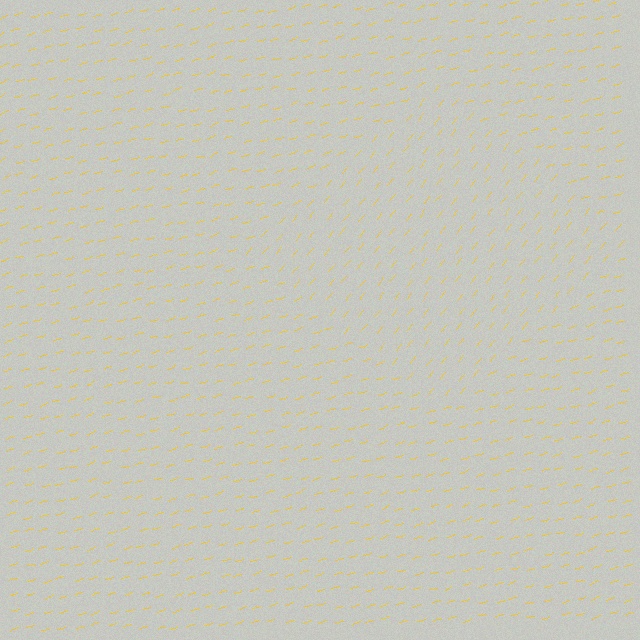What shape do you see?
I see a diamond.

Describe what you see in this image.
The image is filled with small yellow line segments. A diamond region in the image has lines oriented differently from the surrounding lines, creating a visible texture boundary.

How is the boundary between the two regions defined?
The boundary is defined purely by a change in line orientation (approximately 35 degrees difference). All lines are the same color and thickness.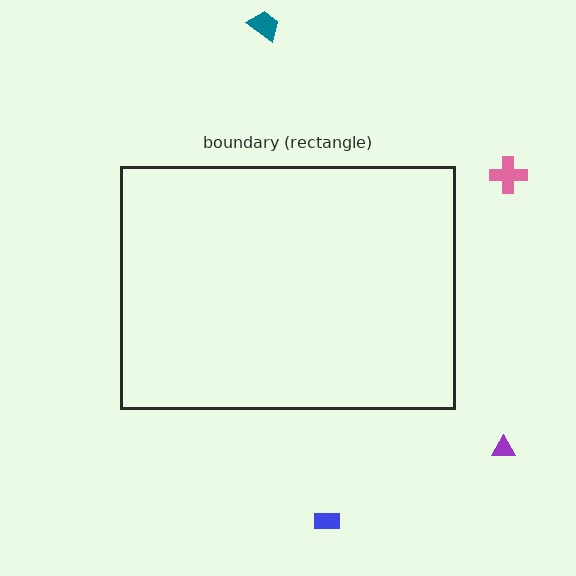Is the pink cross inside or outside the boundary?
Outside.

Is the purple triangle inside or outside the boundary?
Outside.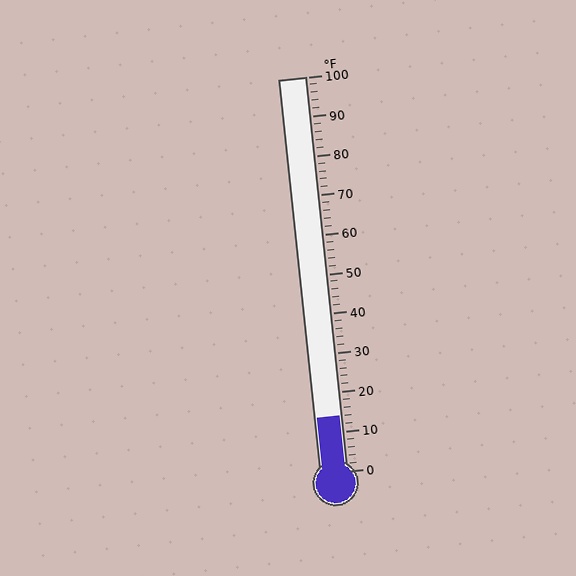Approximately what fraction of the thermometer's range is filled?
The thermometer is filled to approximately 15% of its range.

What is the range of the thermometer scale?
The thermometer scale ranges from 0°F to 100°F.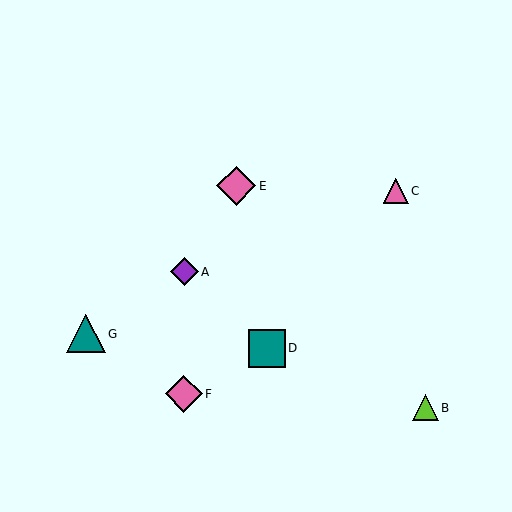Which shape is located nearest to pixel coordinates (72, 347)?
The teal triangle (labeled G) at (86, 334) is nearest to that location.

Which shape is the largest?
The pink diamond (labeled E) is the largest.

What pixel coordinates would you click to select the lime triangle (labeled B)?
Click at (425, 408) to select the lime triangle B.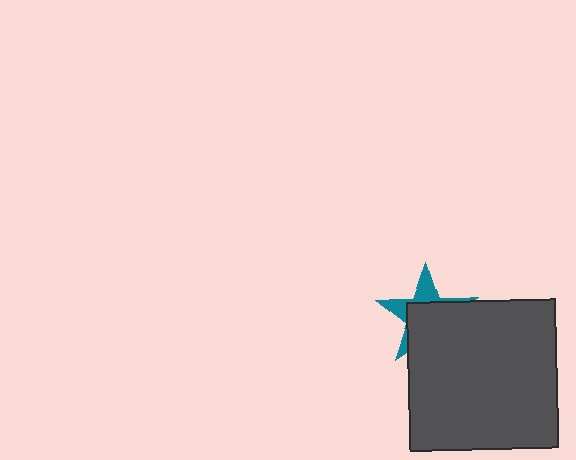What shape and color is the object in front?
The object in front is a dark gray square.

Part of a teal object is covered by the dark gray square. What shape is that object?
It is a star.